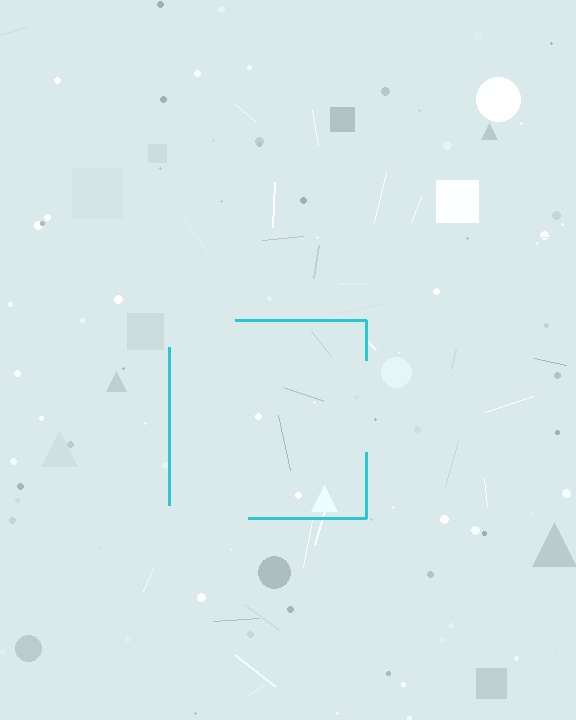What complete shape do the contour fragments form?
The contour fragments form a square.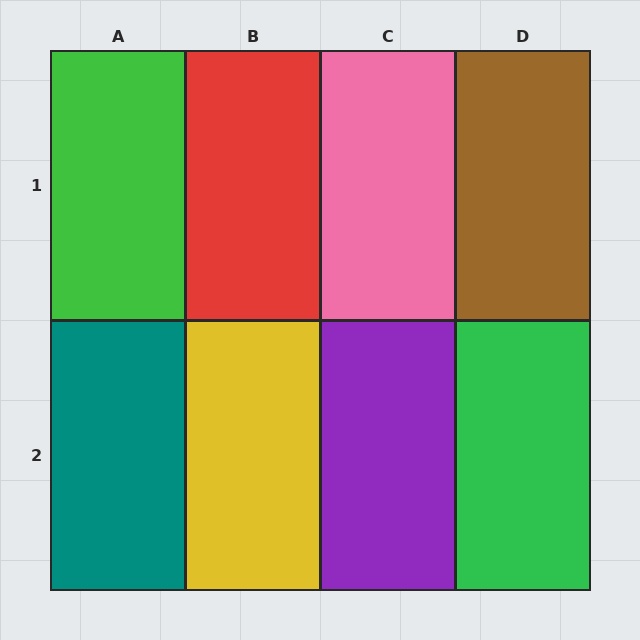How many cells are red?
1 cell is red.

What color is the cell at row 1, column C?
Pink.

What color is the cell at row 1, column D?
Brown.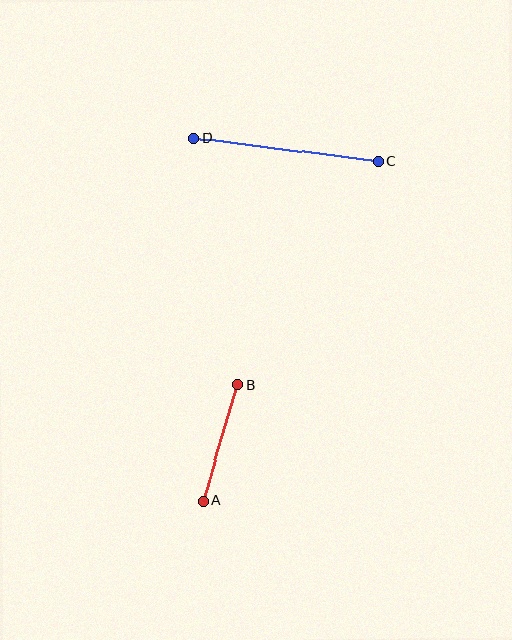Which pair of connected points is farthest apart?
Points C and D are farthest apart.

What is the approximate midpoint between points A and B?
The midpoint is at approximately (220, 443) pixels.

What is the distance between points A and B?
The distance is approximately 121 pixels.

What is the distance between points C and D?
The distance is approximately 186 pixels.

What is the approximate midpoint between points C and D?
The midpoint is at approximately (286, 149) pixels.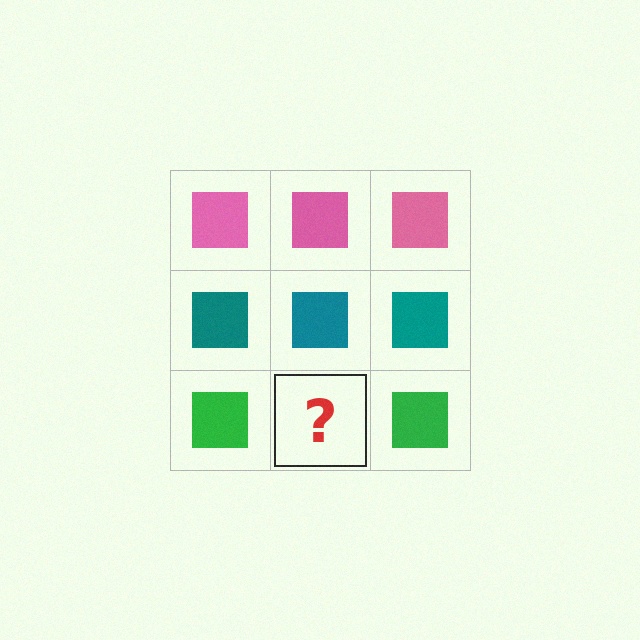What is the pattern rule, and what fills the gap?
The rule is that each row has a consistent color. The gap should be filled with a green square.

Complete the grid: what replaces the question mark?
The question mark should be replaced with a green square.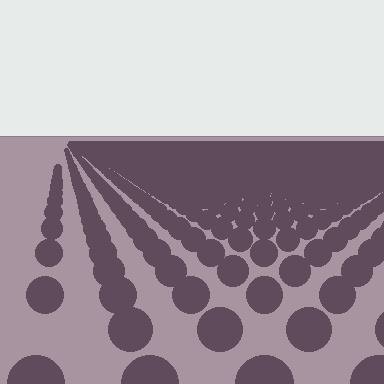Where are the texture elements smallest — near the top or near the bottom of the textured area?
Near the top.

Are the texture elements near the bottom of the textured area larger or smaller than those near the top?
Larger. Near the bottom, elements are closer to the viewer and appear at a bigger on-screen size.